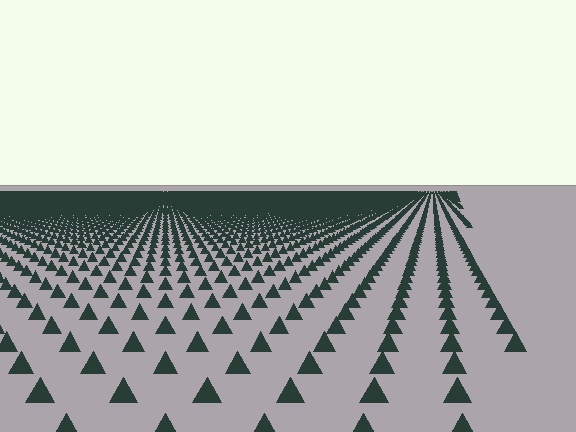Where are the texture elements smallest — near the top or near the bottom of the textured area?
Near the top.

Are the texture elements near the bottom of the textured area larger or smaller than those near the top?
Larger. Near the bottom, elements are closer to the viewer and appear at a bigger on-screen size.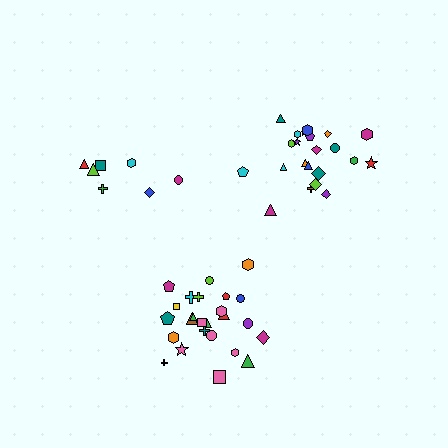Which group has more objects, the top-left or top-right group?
The top-right group.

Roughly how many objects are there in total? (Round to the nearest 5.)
Roughly 55 objects in total.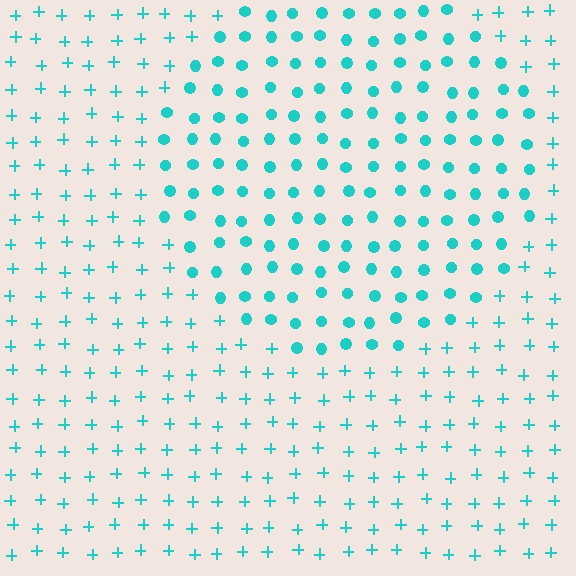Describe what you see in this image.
The image is filled with small cyan elements arranged in a uniform grid. A circle-shaped region contains circles, while the surrounding area contains plus signs. The boundary is defined purely by the change in element shape.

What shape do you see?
I see a circle.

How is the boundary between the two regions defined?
The boundary is defined by a change in element shape: circles inside vs. plus signs outside. All elements share the same color and spacing.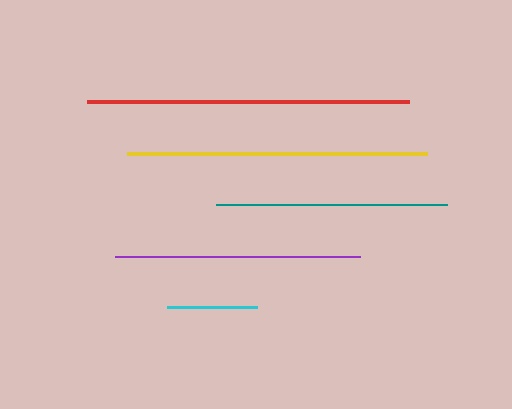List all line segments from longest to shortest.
From longest to shortest: red, yellow, purple, teal, cyan.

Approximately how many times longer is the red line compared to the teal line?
The red line is approximately 1.4 times the length of the teal line.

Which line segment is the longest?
The red line is the longest at approximately 322 pixels.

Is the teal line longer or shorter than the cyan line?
The teal line is longer than the cyan line.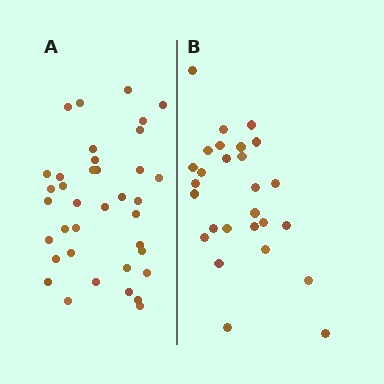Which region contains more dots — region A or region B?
Region A (the left region) has more dots.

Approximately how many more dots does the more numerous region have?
Region A has roughly 10 or so more dots than region B.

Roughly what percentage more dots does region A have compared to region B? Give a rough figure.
About 35% more.